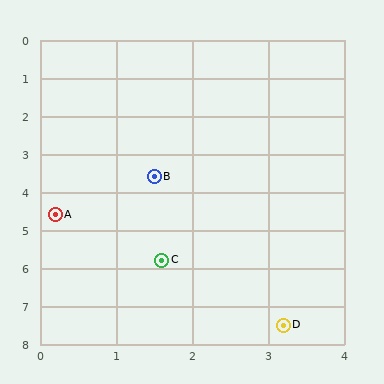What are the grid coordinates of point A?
Point A is at approximately (0.2, 4.6).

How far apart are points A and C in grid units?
Points A and C are about 1.8 grid units apart.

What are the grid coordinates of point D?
Point D is at approximately (3.2, 7.5).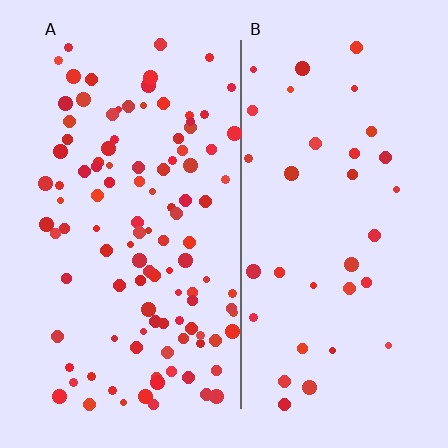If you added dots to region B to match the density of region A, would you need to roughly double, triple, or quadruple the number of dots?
Approximately triple.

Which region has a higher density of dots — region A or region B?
A (the left).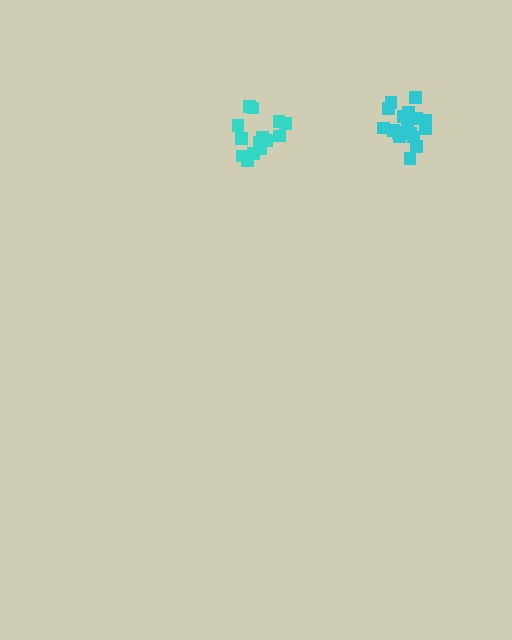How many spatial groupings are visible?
There are 2 spatial groupings.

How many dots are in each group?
Group 1: 15 dots, Group 2: 18 dots (33 total).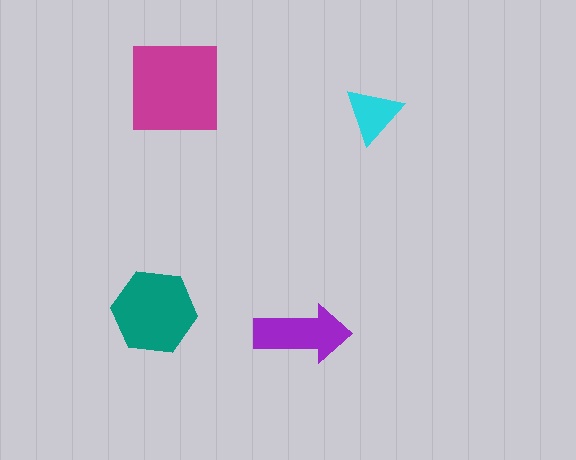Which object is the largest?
The magenta square.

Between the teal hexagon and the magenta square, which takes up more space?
The magenta square.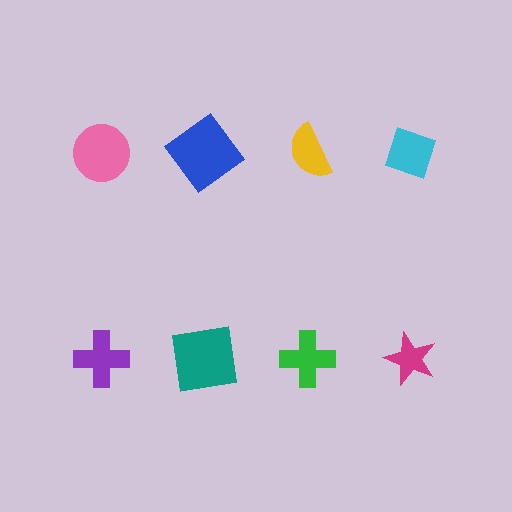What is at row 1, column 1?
A pink circle.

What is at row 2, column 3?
A green cross.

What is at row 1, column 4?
A cyan diamond.